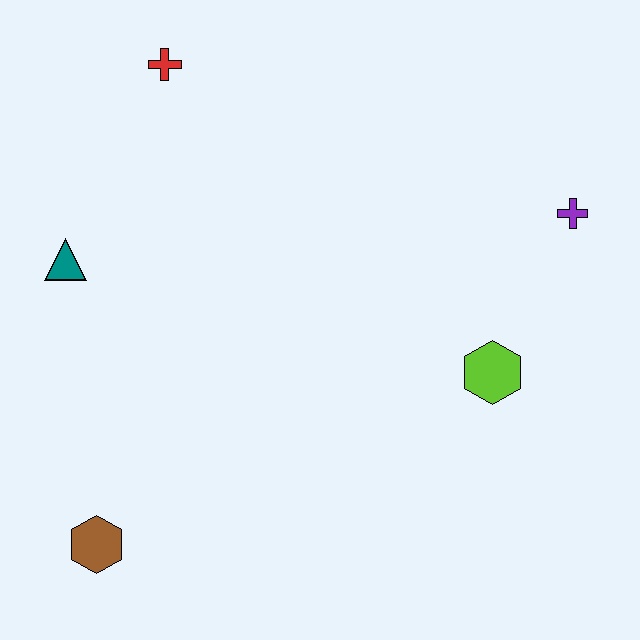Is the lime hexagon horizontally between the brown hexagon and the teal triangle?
No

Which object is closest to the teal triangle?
The red cross is closest to the teal triangle.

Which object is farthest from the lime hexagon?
The red cross is farthest from the lime hexagon.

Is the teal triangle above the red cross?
No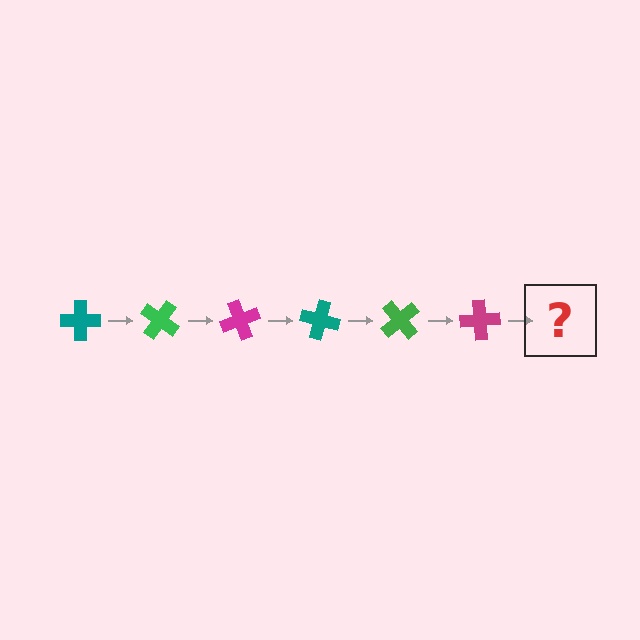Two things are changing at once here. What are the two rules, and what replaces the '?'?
The two rules are that it rotates 35 degrees each step and the color cycles through teal, green, and magenta. The '?' should be a teal cross, rotated 210 degrees from the start.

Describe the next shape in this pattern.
It should be a teal cross, rotated 210 degrees from the start.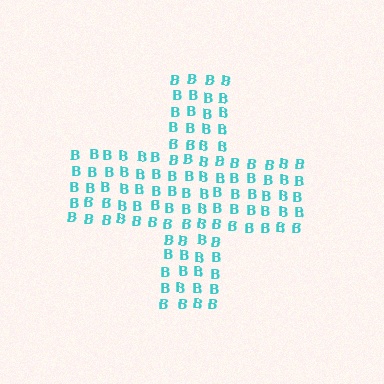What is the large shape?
The large shape is a cross.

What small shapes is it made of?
It is made of small letter B's.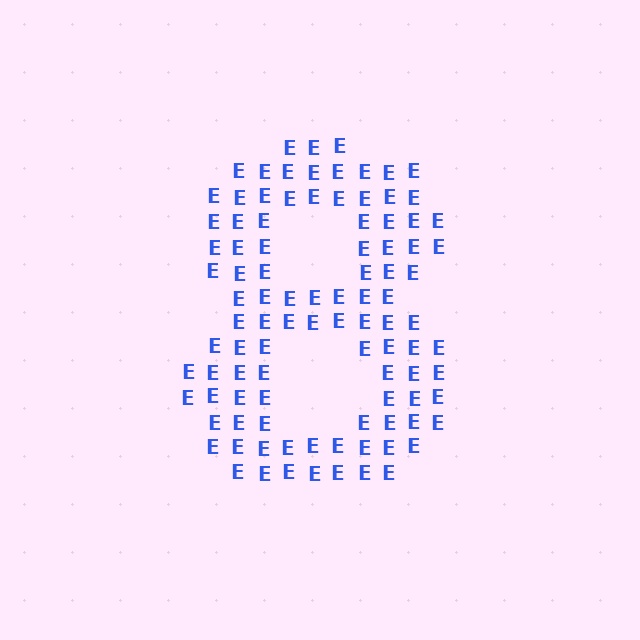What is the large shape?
The large shape is the digit 8.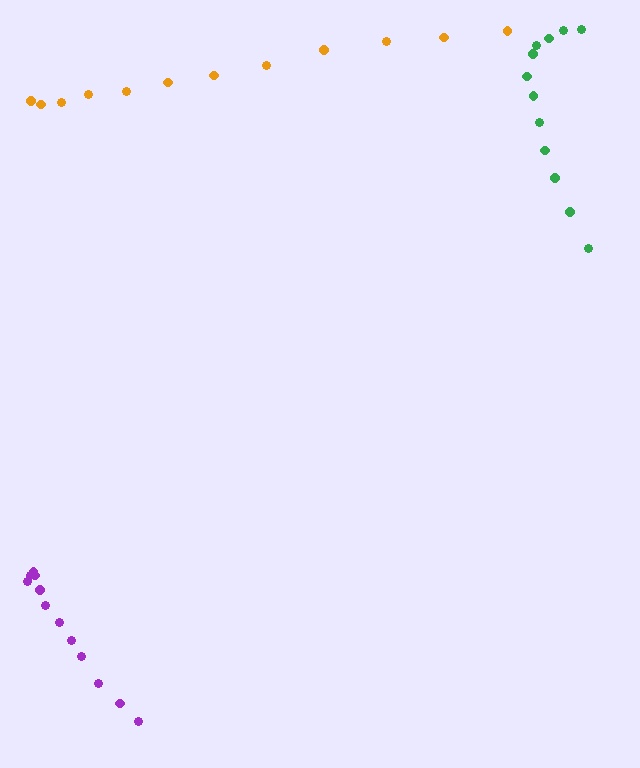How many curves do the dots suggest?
There are 3 distinct paths.